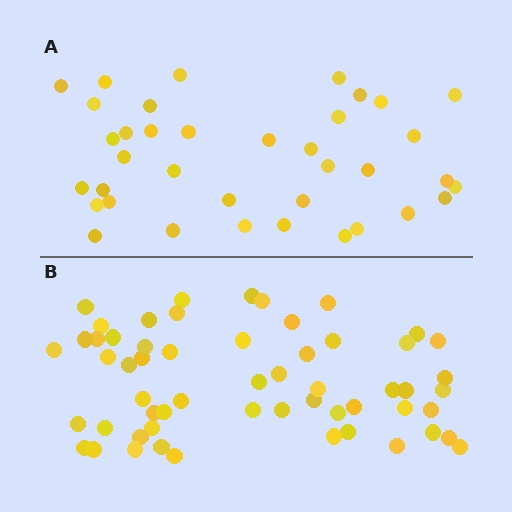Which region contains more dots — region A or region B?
Region B (the bottom region) has more dots.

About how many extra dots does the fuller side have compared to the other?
Region B has approximately 20 more dots than region A.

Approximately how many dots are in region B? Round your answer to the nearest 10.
About 60 dots. (The exact count is 57, which rounds to 60.)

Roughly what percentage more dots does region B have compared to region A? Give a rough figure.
About 55% more.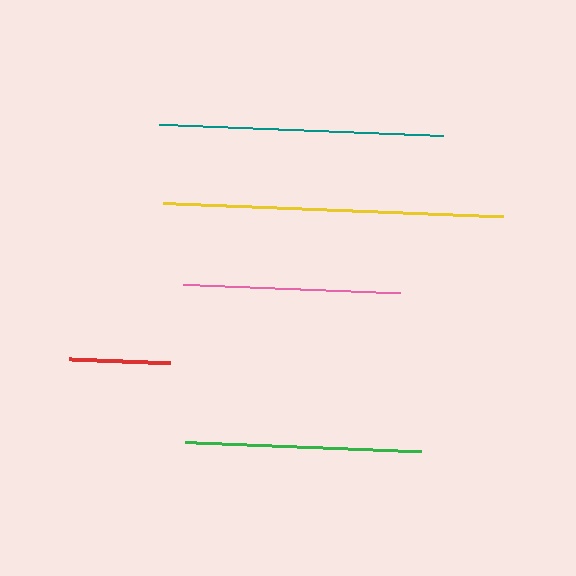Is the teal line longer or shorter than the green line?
The teal line is longer than the green line.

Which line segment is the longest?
The yellow line is the longest at approximately 340 pixels.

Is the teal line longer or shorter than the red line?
The teal line is longer than the red line.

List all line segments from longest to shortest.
From longest to shortest: yellow, teal, green, pink, red.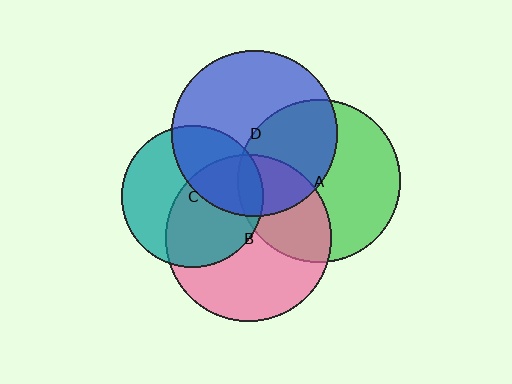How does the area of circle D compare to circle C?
Approximately 1.4 times.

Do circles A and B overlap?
Yes.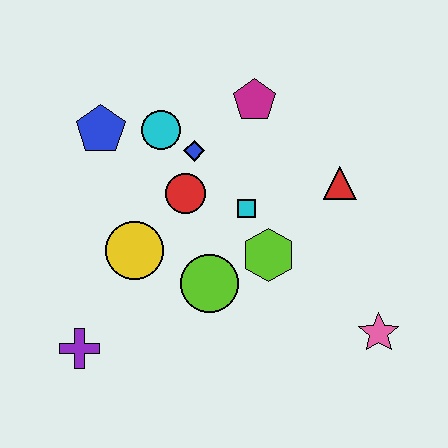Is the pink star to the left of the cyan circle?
No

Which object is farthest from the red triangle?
The purple cross is farthest from the red triangle.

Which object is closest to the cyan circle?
The blue diamond is closest to the cyan circle.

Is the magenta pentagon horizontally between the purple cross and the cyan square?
No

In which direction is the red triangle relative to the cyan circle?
The red triangle is to the right of the cyan circle.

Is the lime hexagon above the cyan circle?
No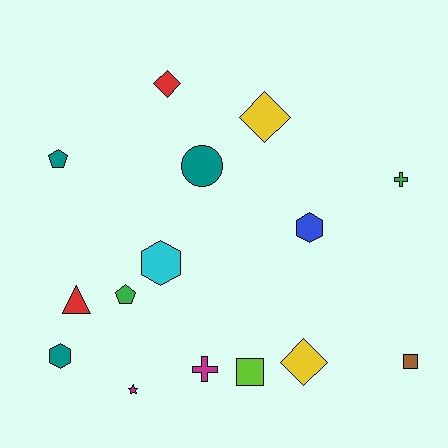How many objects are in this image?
There are 15 objects.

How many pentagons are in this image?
There are 2 pentagons.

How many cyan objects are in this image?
There is 1 cyan object.